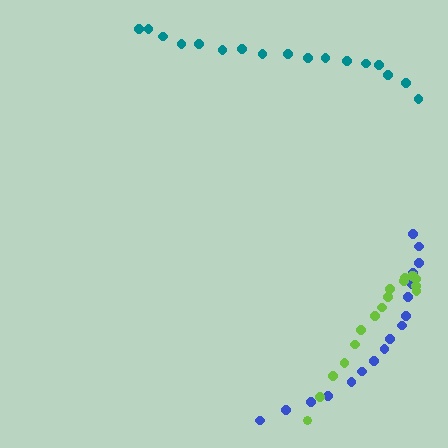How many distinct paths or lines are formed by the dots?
There are 3 distinct paths.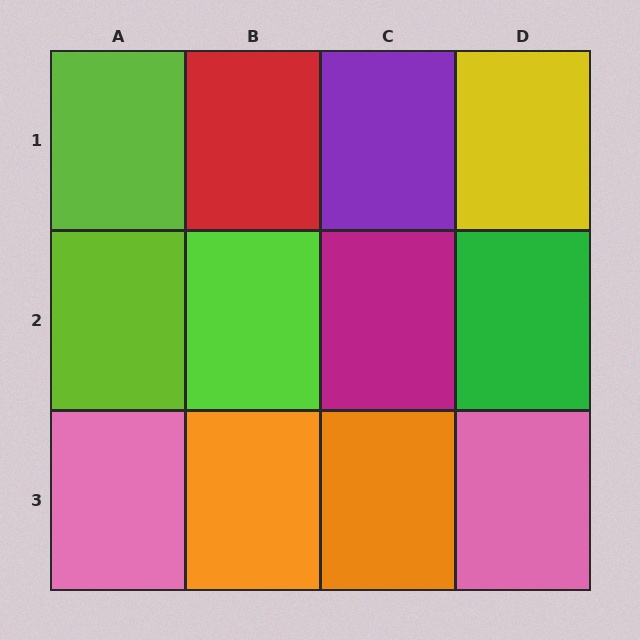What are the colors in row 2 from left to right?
Lime, lime, magenta, green.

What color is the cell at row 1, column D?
Yellow.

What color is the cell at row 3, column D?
Pink.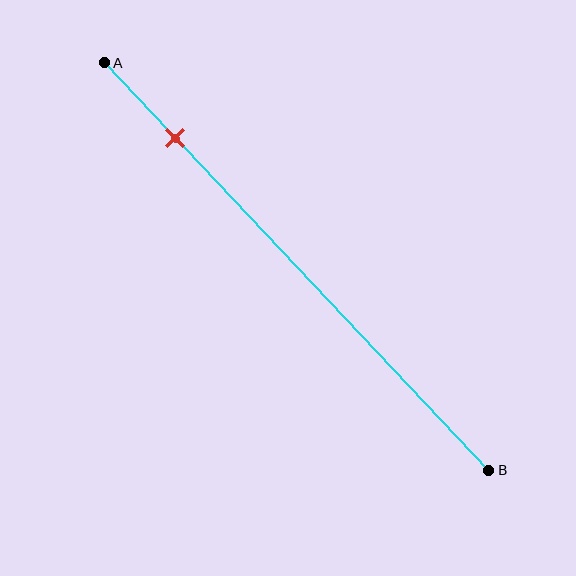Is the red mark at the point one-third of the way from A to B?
No, the mark is at about 20% from A, not at the 33% one-third point.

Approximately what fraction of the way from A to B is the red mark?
The red mark is approximately 20% of the way from A to B.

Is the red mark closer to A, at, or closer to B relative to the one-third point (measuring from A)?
The red mark is closer to point A than the one-third point of segment AB.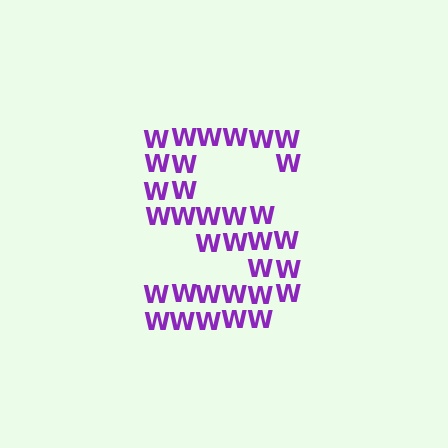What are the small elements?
The small elements are letter W's.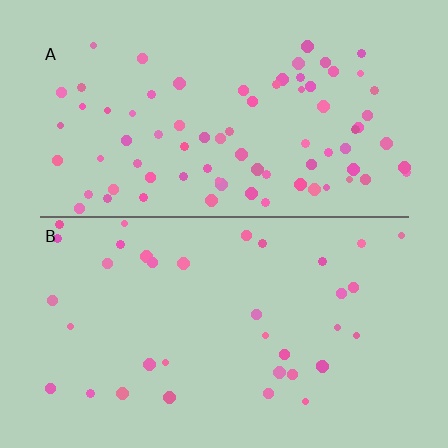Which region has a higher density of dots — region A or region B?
A (the top).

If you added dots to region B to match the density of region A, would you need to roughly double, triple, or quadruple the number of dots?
Approximately double.